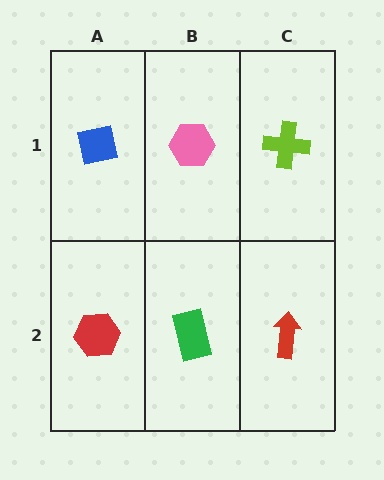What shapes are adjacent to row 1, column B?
A green rectangle (row 2, column B), a blue square (row 1, column A), a lime cross (row 1, column C).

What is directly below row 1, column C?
A red arrow.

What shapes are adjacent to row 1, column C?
A red arrow (row 2, column C), a pink hexagon (row 1, column B).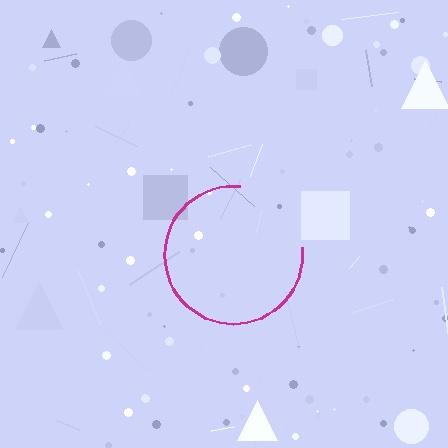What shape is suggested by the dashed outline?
The dashed outline suggests a circle.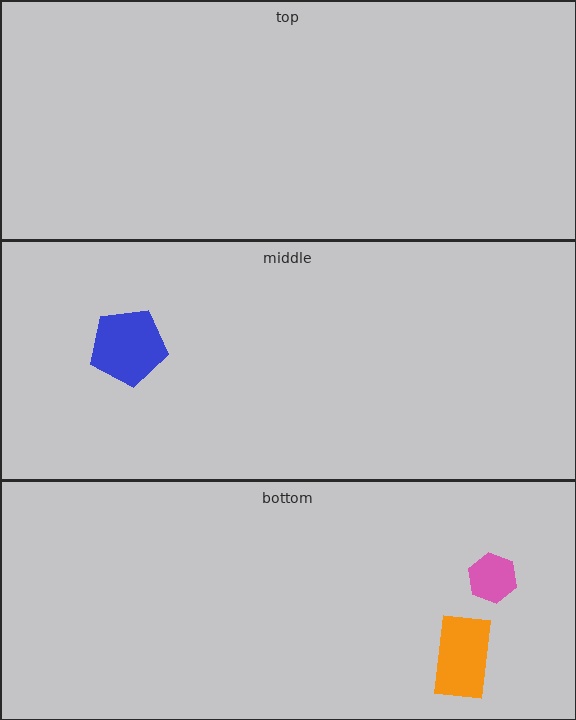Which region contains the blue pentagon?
The middle region.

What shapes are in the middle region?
The blue pentagon.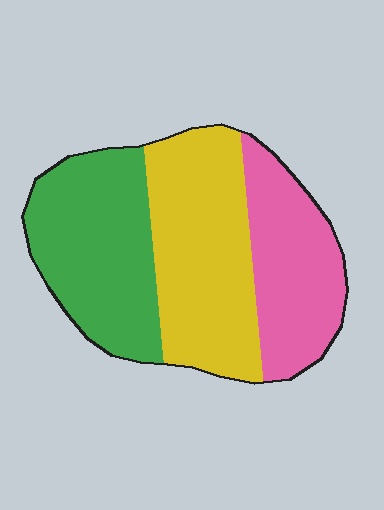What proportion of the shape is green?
Green covers 35% of the shape.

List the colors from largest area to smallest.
From largest to smallest: yellow, green, pink.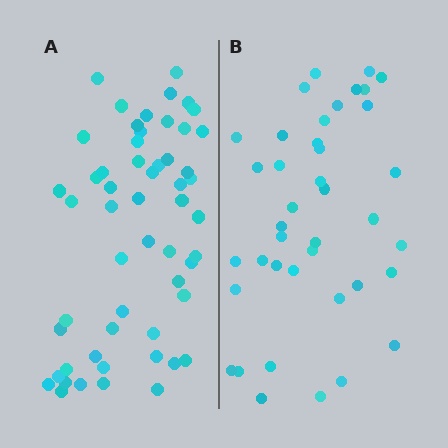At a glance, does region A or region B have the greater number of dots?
Region A (the left region) has more dots.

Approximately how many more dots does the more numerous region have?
Region A has approximately 15 more dots than region B.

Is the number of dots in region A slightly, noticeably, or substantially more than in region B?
Region A has noticeably more, but not dramatically so. The ratio is roughly 1.4 to 1.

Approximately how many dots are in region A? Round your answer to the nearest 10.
About 60 dots. (The exact count is 55, which rounds to 60.)